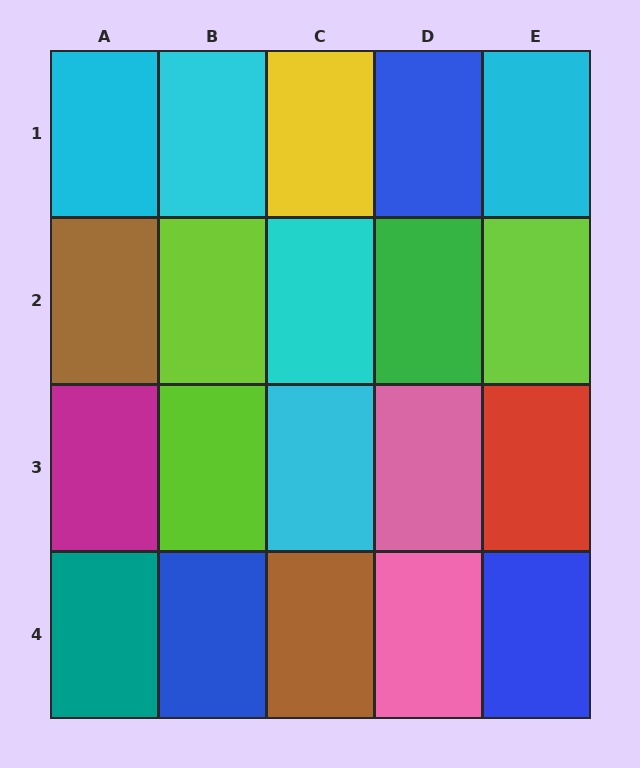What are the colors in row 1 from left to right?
Cyan, cyan, yellow, blue, cyan.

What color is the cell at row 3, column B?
Lime.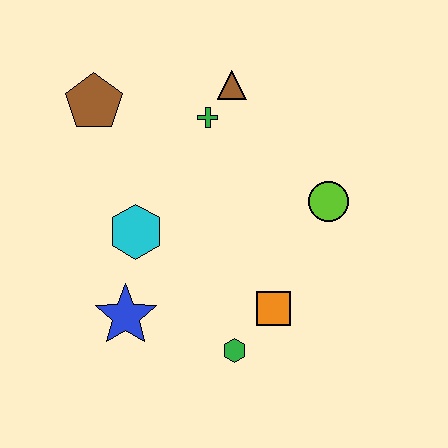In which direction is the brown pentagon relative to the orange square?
The brown pentagon is above the orange square.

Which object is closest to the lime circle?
The orange square is closest to the lime circle.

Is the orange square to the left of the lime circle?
Yes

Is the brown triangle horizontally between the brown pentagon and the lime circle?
Yes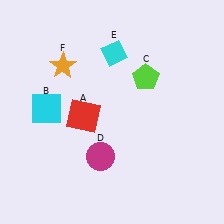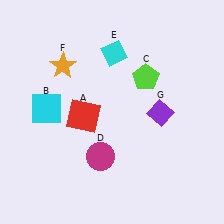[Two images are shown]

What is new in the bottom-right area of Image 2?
A purple diamond (G) was added in the bottom-right area of Image 2.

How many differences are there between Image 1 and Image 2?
There is 1 difference between the two images.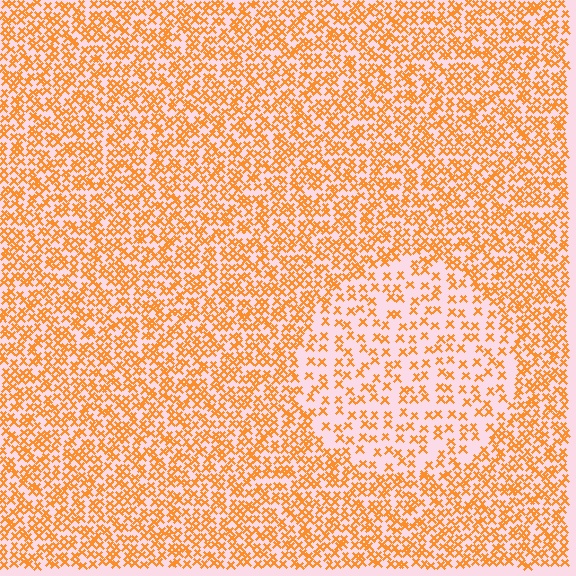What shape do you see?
I see a circle.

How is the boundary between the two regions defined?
The boundary is defined by a change in element density (approximately 2.1x ratio). All elements are the same color, size, and shape.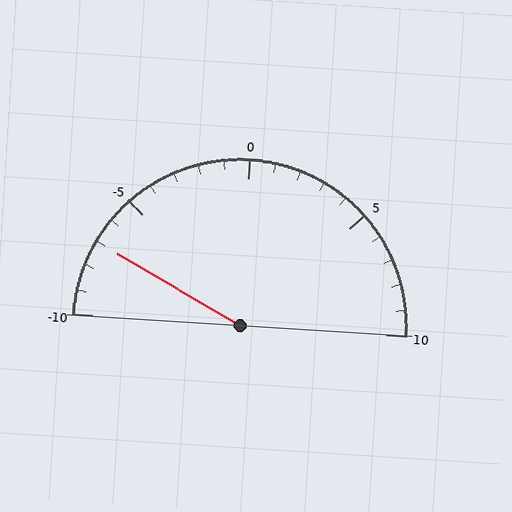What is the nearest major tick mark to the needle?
The nearest major tick mark is -5.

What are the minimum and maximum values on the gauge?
The gauge ranges from -10 to 10.